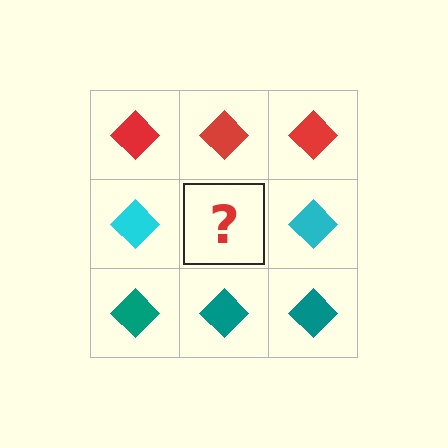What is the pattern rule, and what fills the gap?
The rule is that each row has a consistent color. The gap should be filled with a cyan diamond.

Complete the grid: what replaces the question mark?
The question mark should be replaced with a cyan diamond.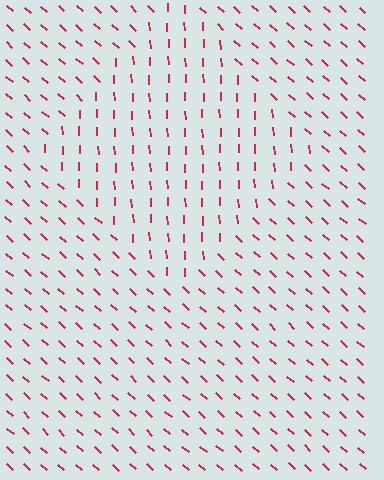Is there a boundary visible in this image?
Yes, there is a texture boundary formed by a change in line orientation.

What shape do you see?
I see a diamond.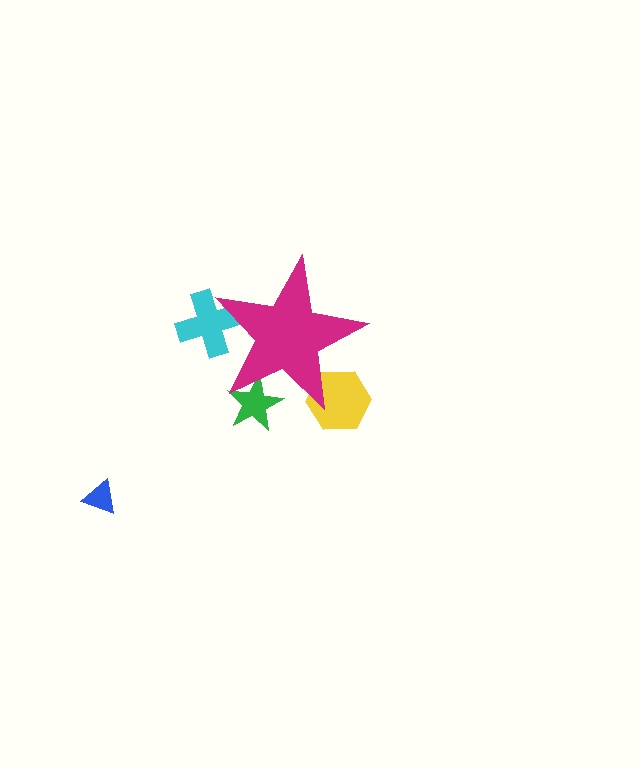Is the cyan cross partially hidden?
Yes, the cyan cross is partially hidden behind the magenta star.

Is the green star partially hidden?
Yes, the green star is partially hidden behind the magenta star.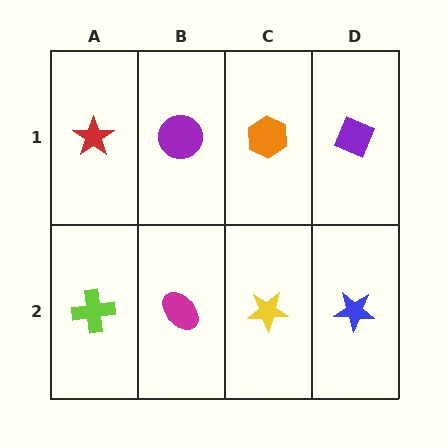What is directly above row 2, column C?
An orange hexagon.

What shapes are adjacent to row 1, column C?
A yellow star (row 2, column C), a purple circle (row 1, column B), a purple diamond (row 1, column D).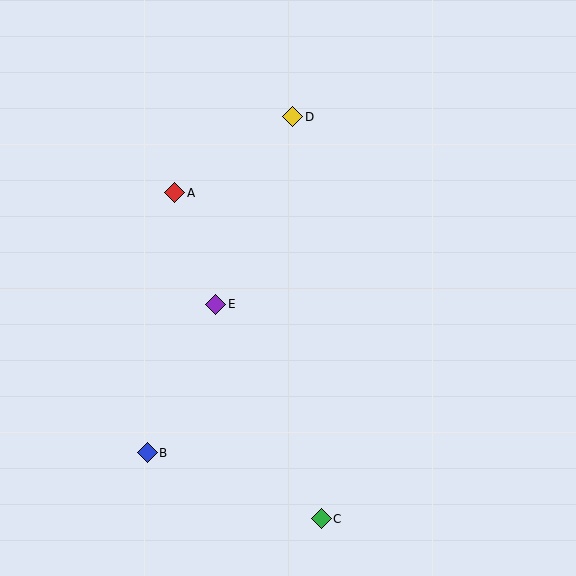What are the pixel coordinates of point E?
Point E is at (216, 304).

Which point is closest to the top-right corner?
Point D is closest to the top-right corner.